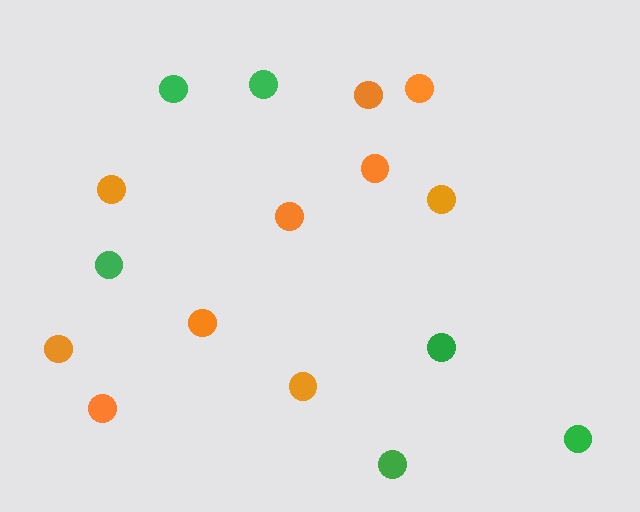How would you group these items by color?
There are 2 groups: one group of orange circles (10) and one group of green circles (6).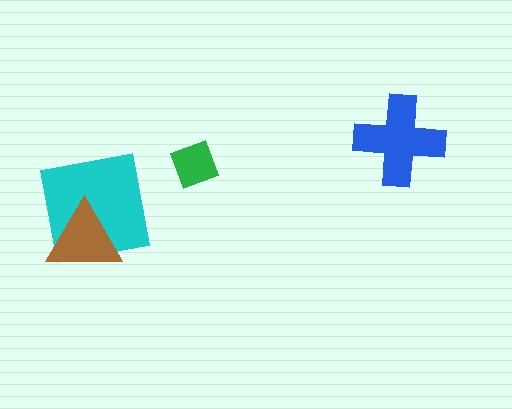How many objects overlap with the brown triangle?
1 object overlaps with the brown triangle.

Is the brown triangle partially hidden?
No, no other shape covers it.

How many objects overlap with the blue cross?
0 objects overlap with the blue cross.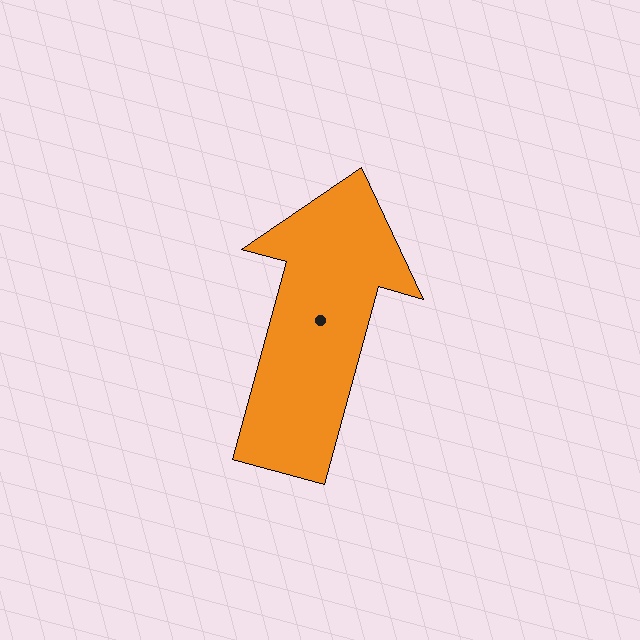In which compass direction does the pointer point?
North.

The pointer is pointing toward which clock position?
Roughly 1 o'clock.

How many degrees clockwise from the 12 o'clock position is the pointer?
Approximately 15 degrees.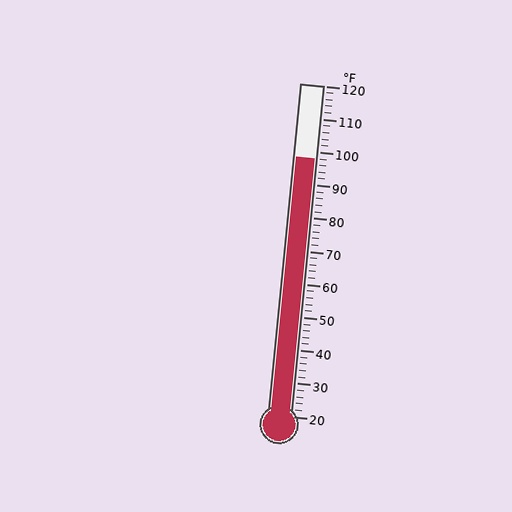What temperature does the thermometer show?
The thermometer shows approximately 98°F.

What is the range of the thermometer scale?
The thermometer scale ranges from 20°F to 120°F.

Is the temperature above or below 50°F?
The temperature is above 50°F.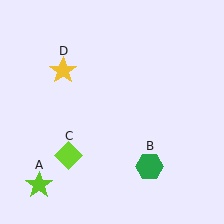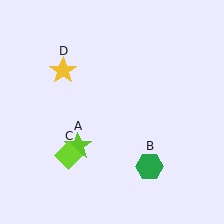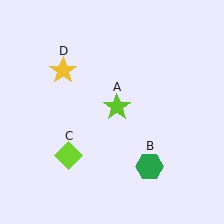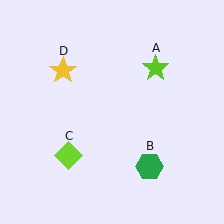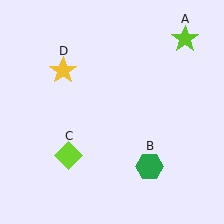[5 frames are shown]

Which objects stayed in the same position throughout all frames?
Green hexagon (object B) and lime diamond (object C) and yellow star (object D) remained stationary.